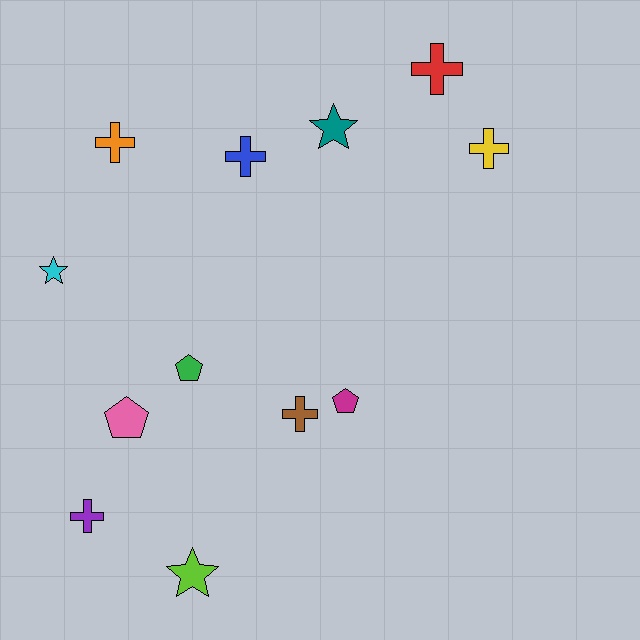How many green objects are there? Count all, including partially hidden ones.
There is 1 green object.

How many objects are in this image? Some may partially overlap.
There are 12 objects.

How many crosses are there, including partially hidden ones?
There are 6 crosses.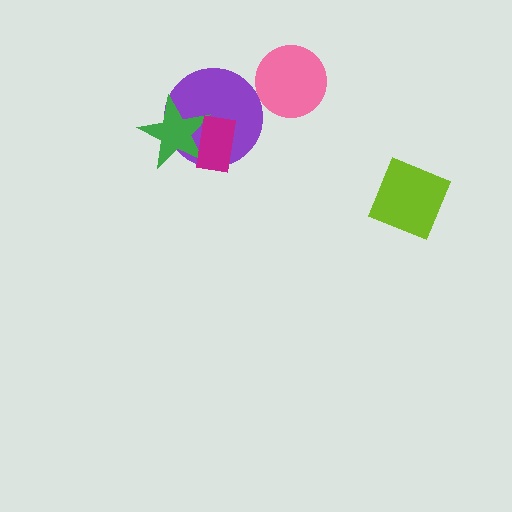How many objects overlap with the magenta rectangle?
2 objects overlap with the magenta rectangle.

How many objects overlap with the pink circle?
0 objects overlap with the pink circle.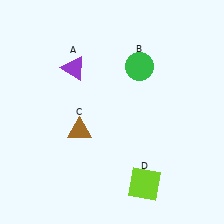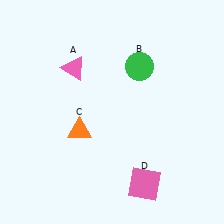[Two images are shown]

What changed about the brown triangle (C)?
In Image 1, C is brown. In Image 2, it changed to orange.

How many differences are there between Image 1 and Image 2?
There are 3 differences between the two images.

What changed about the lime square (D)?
In Image 1, D is lime. In Image 2, it changed to pink.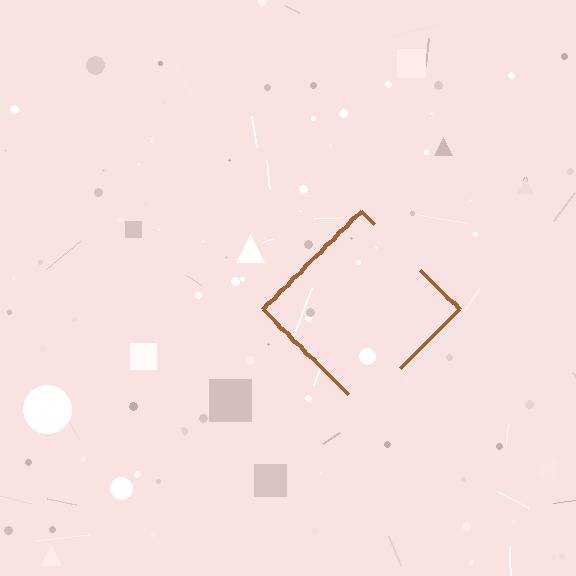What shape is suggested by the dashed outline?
The dashed outline suggests a diamond.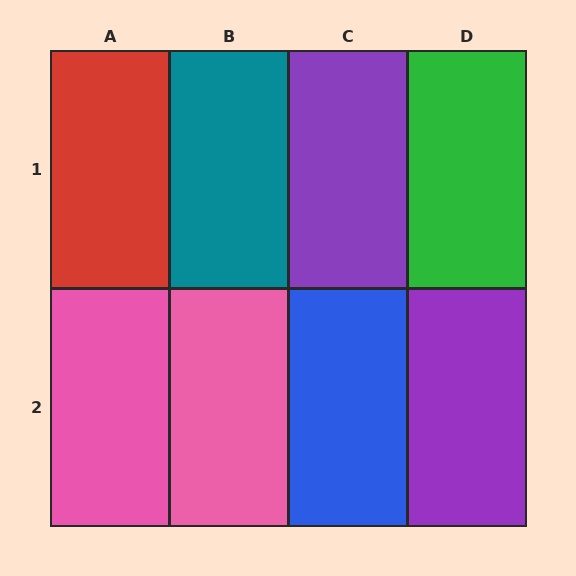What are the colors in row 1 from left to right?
Red, teal, purple, green.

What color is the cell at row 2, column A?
Pink.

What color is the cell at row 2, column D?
Purple.